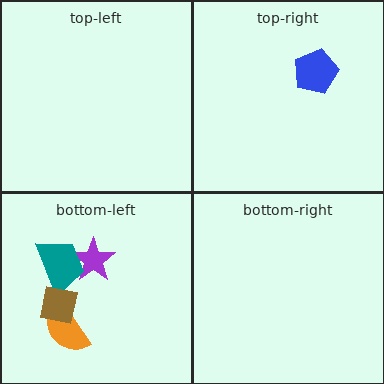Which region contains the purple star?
The bottom-left region.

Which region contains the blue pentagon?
The top-right region.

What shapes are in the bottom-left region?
The purple star, the teal trapezoid, the orange semicircle, the brown square.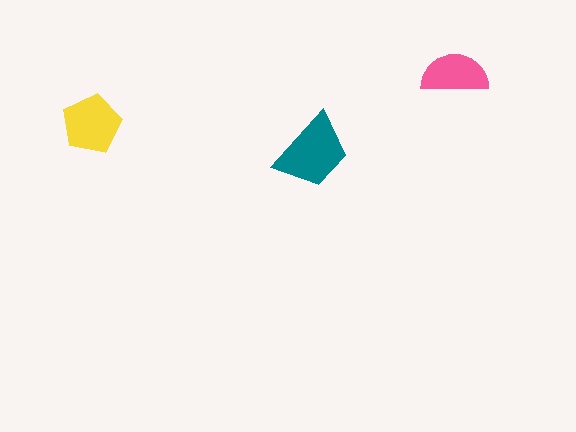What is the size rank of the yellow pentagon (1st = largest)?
2nd.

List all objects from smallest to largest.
The pink semicircle, the yellow pentagon, the teal trapezoid.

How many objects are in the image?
There are 3 objects in the image.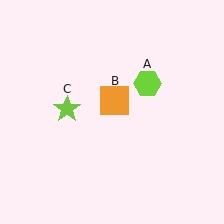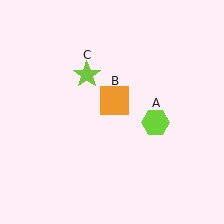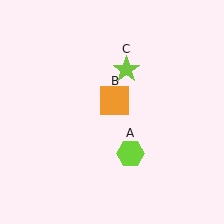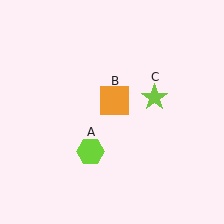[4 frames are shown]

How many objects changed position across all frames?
2 objects changed position: lime hexagon (object A), lime star (object C).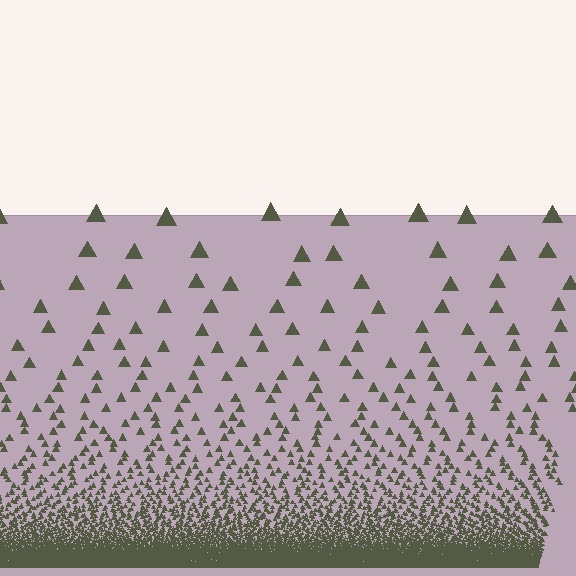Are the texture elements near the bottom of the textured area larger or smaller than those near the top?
Smaller. The gradient is inverted — elements near the bottom are smaller and denser.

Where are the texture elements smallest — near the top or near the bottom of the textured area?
Near the bottom.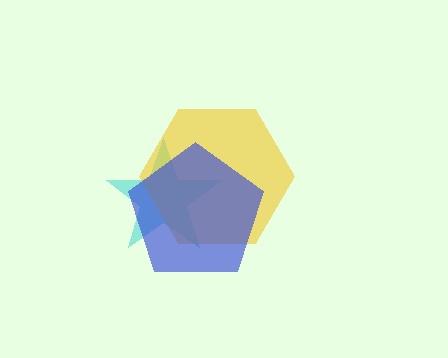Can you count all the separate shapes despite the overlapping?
Yes, there are 3 separate shapes.